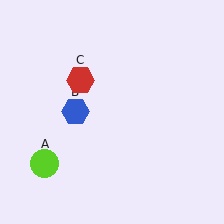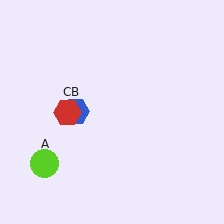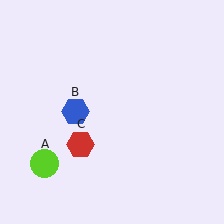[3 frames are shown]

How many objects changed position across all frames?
1 object changed position: red hexagon (object C).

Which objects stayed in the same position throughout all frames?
Lime circle (object A) and blue hexagon (object B) remained stationary.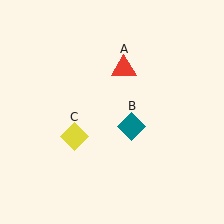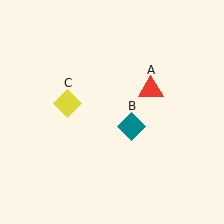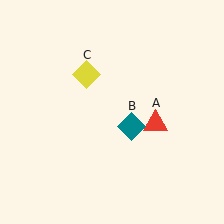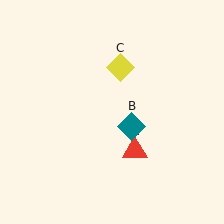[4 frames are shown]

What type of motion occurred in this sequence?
The red triangle (object A), yellow diamond (object C) rotated clockwise around the center of the scene.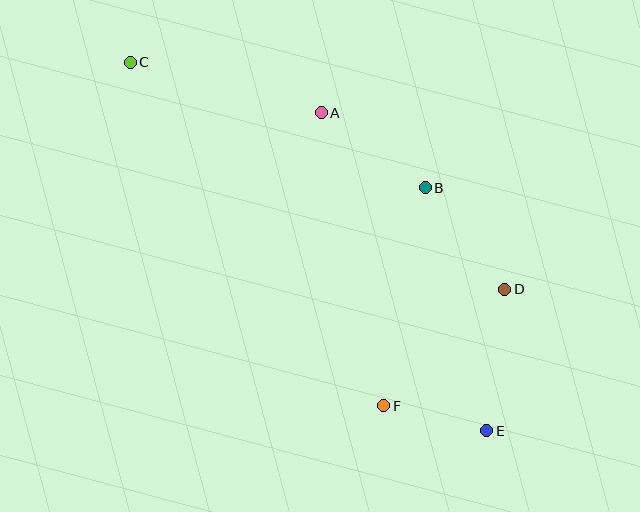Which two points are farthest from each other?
Points C and E are farthest from each other.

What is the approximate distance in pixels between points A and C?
The distance between A and C is approximately 198 pixels.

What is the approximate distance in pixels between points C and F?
The distance between C and F is approximately 427 pixels.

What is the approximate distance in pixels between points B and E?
The distance between B and E is approximately 251 pixels.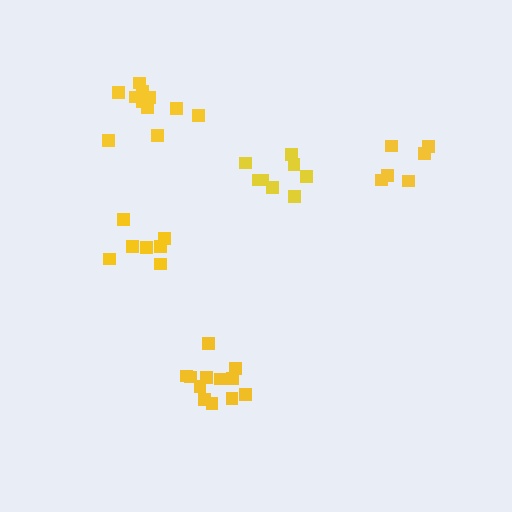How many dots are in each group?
Group 1: 8 dots, Group 2: 7 dots, Group 3: 6 dots, Group 4: 12 dots, Group 5: 11 dots (44 total).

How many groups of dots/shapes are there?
There are 5 groups.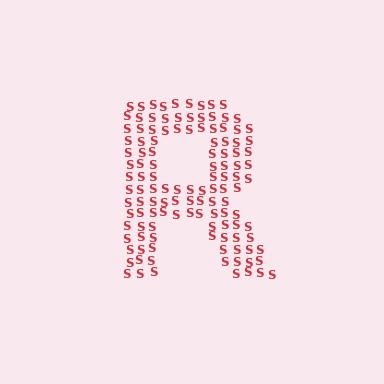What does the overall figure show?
The overall figure shows the letter R.